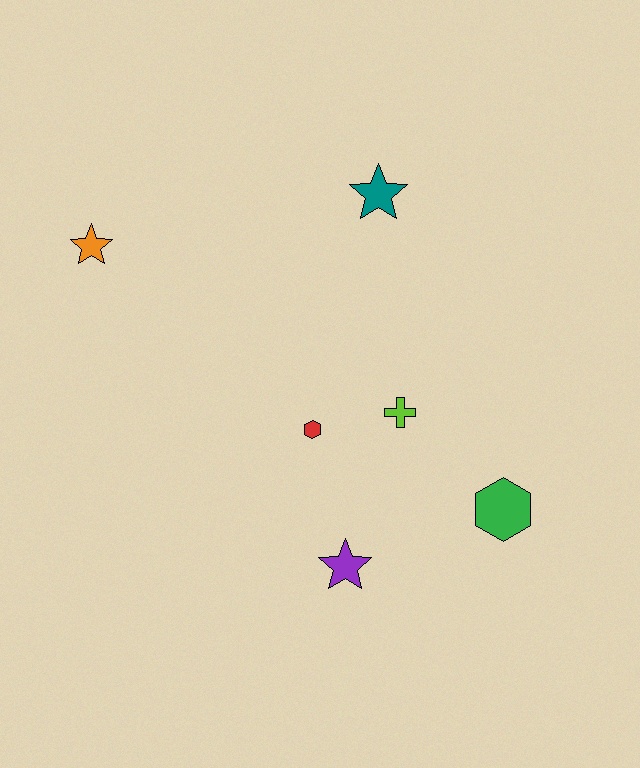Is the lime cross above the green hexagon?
Yes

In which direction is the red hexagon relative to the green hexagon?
The red hexagon is to the left of the green hexagon.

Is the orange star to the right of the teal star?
No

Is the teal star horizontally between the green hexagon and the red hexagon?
Yes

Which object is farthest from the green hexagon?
The orange star is farthest from the green hexagon.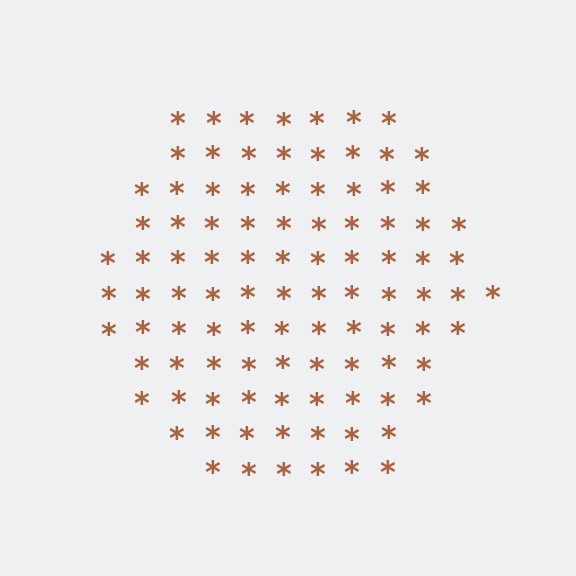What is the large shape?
The large shape is a hexagon.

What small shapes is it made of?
It is made of small asterisks.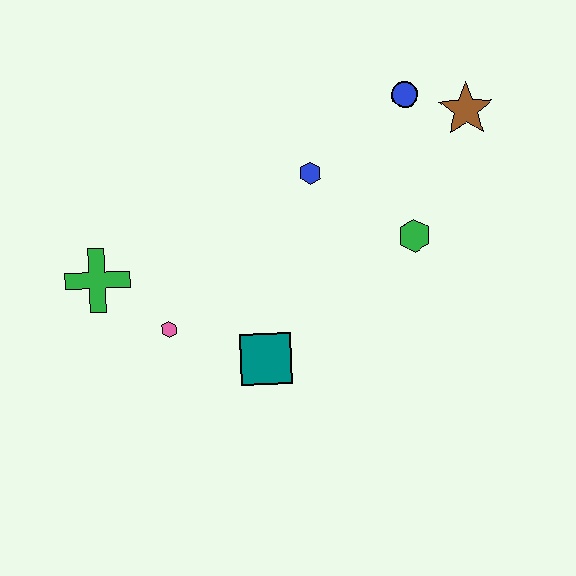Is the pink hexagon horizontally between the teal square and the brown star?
No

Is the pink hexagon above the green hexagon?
No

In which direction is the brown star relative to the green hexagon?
The brown star is above the green hexagon.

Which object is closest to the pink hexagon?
The green cross is closest to the pink hexagon.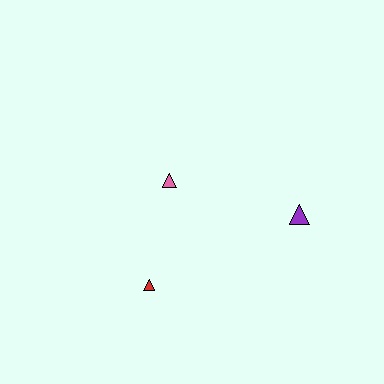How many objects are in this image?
There are 3 objects.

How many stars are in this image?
There are no stars.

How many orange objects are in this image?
There are no orange objects.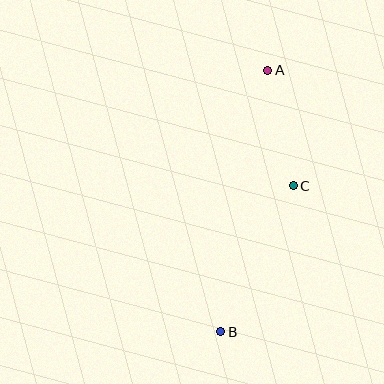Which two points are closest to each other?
Points A and C are closest to each other.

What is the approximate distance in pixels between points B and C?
The distance between B and C is approximately 163 pixels.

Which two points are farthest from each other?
Points A and B are farthest from each other.